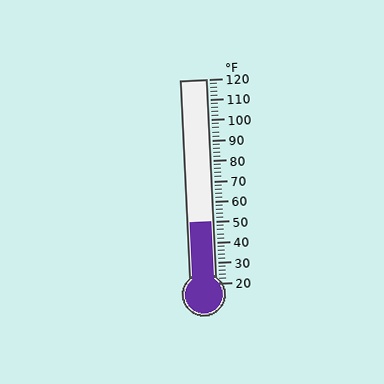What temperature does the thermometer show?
The thermometer shows approximately 50°F.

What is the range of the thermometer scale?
The thermometer scale ranges from 20°F to 120°F.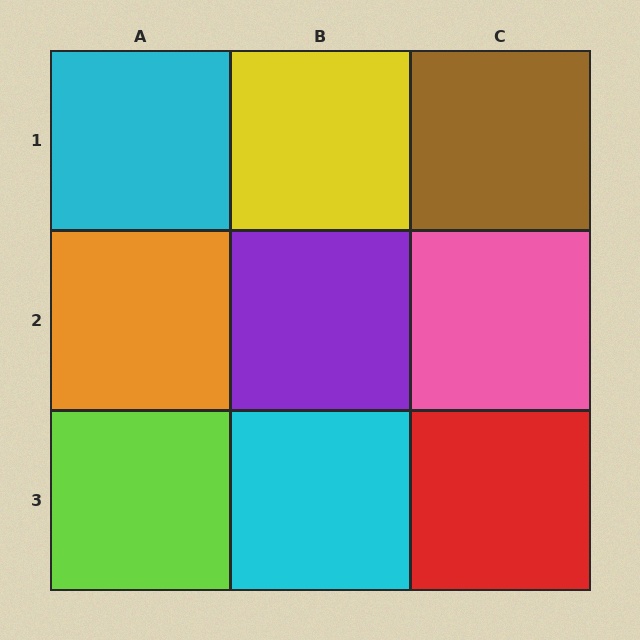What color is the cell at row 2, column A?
Orange.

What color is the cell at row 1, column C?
Brown.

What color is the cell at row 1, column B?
Yellow.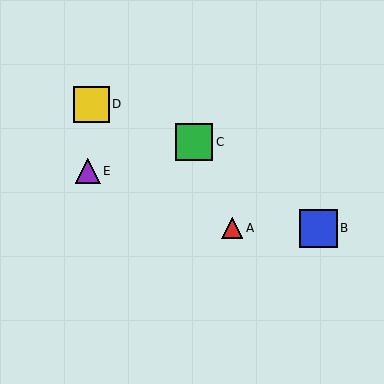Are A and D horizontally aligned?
No, A is at y≈228 and D is at y≈104.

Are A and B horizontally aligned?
Yes, both are at y≈228.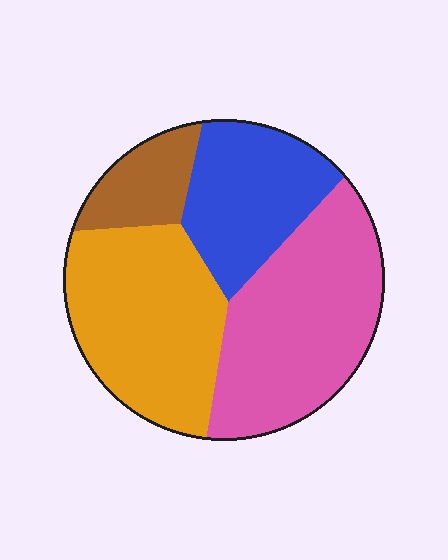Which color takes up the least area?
Brown, at roughly 10%.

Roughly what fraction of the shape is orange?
Orange covers roughly 30% of the shape.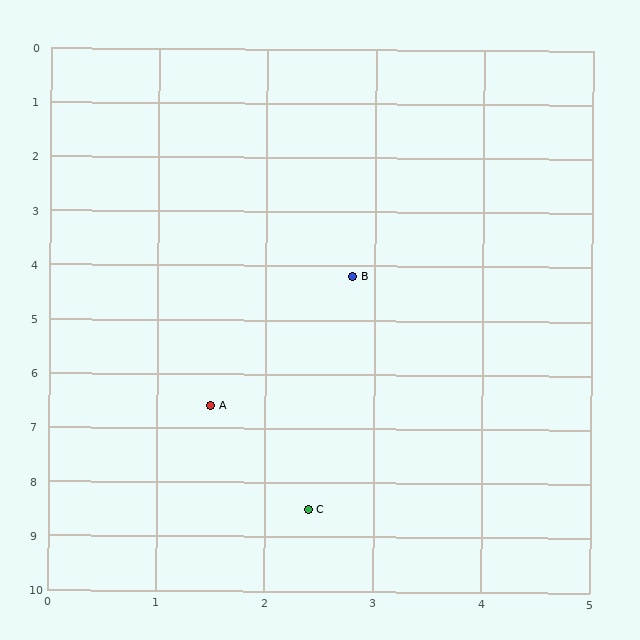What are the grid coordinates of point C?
Point C is at approximately (2.4, 8.5).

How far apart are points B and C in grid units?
Points B and C are about 4.3 grid units apart.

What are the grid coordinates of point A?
Point A is at approximately (1.5, 6.6).